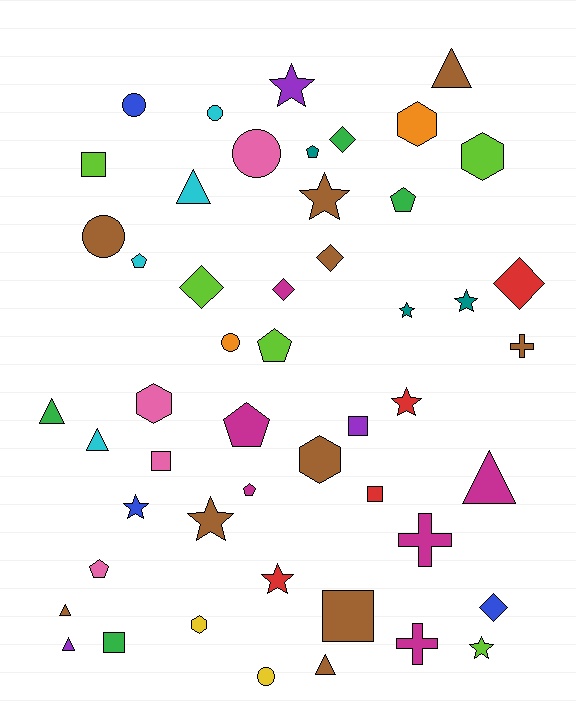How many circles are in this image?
There are 6 circles.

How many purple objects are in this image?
There are 3 purple objects.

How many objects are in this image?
There are 50 objects.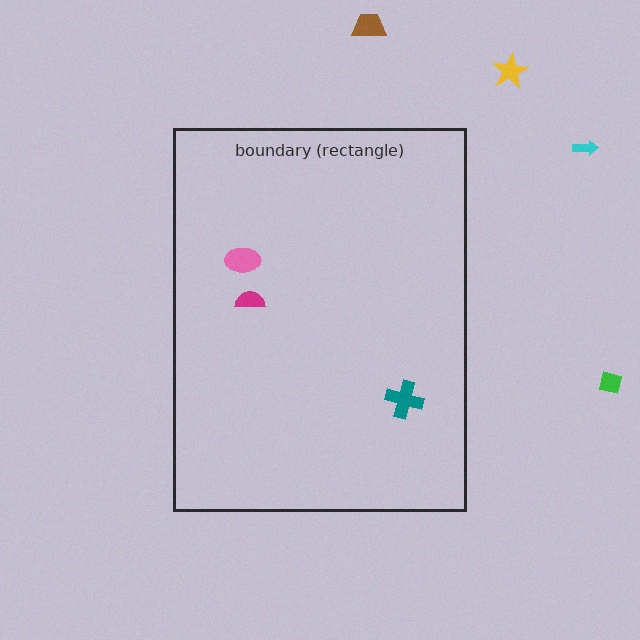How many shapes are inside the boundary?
3 inside, 4 outside.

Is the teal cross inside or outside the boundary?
Inside.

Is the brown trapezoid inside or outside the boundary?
Outside.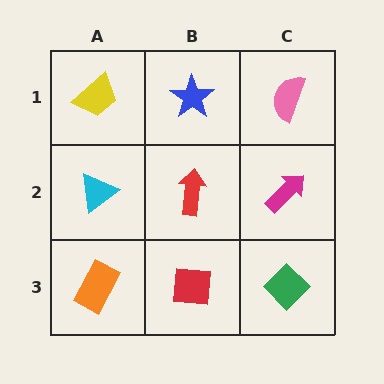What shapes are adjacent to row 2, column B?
A blue star (row 1, column B), a red square (row 3, column B), a cyan triangle (row 2, column A), a magenta arrow (row 2, column C).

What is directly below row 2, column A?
An orange rectangle.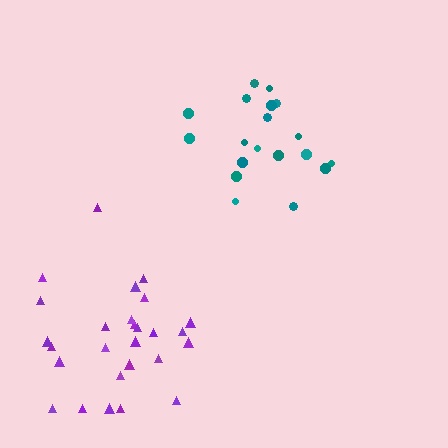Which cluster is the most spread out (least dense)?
Purple.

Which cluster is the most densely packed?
Teal.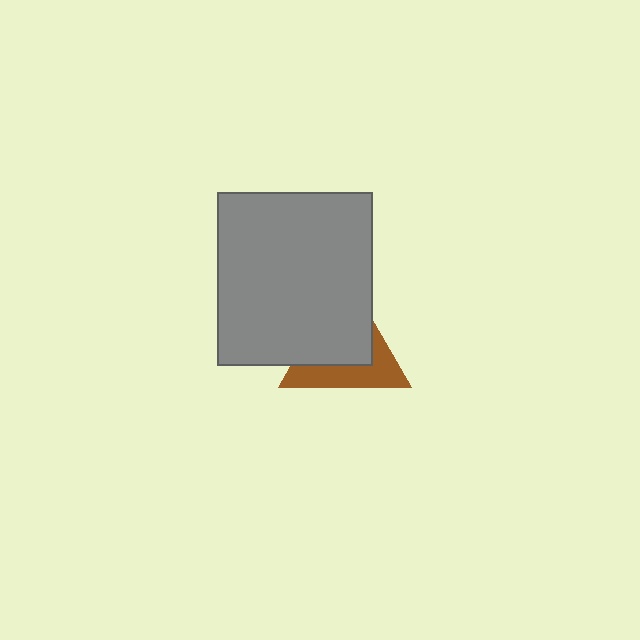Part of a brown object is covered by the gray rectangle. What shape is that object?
It is a triangle.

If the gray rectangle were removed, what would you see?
You would see the complete brown triangle.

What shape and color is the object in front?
The object in front is a gray rectangle.